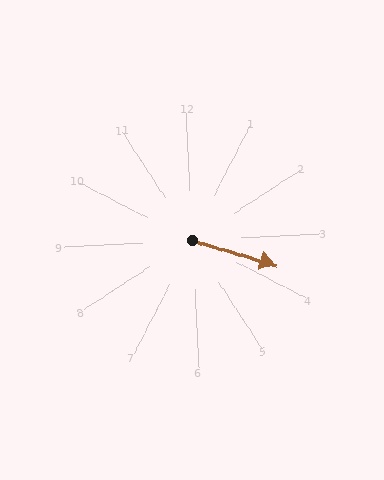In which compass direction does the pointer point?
East.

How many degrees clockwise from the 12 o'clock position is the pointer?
Approximately 110 degrees.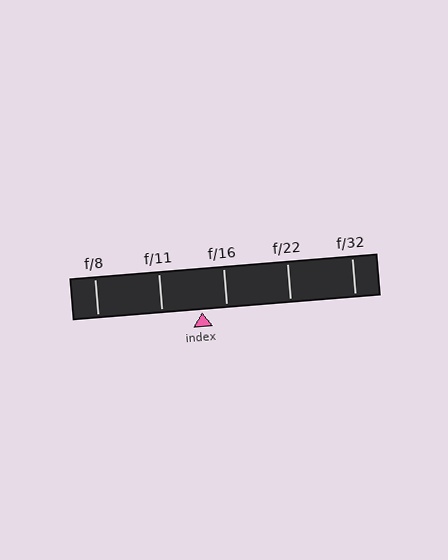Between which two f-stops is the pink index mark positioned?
The index mark is between f/11 and f/16.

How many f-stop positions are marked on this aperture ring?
There are 5 f-stop positions marked.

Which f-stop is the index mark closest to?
The index mark is closest to f/16.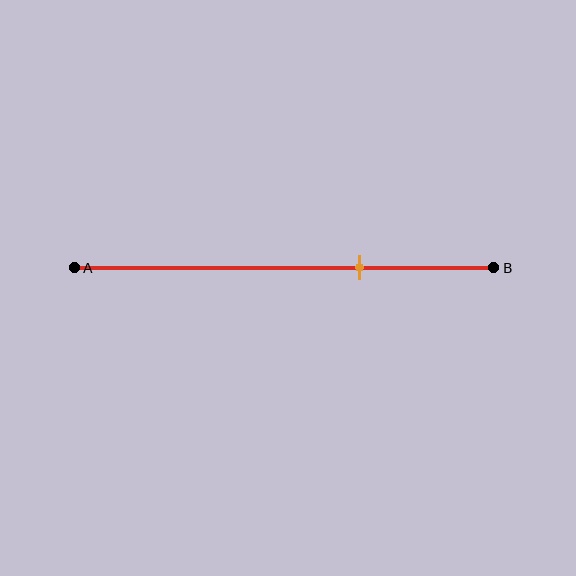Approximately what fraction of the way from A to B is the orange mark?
The orange mark is approximately 70% of the way from A to B.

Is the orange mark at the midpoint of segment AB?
No, the mark is at about 70% from A, not at the 50% midpoint.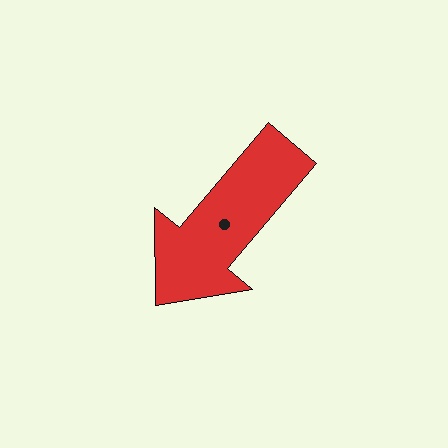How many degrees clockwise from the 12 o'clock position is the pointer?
Approximately 220 degrees.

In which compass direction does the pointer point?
Southwest.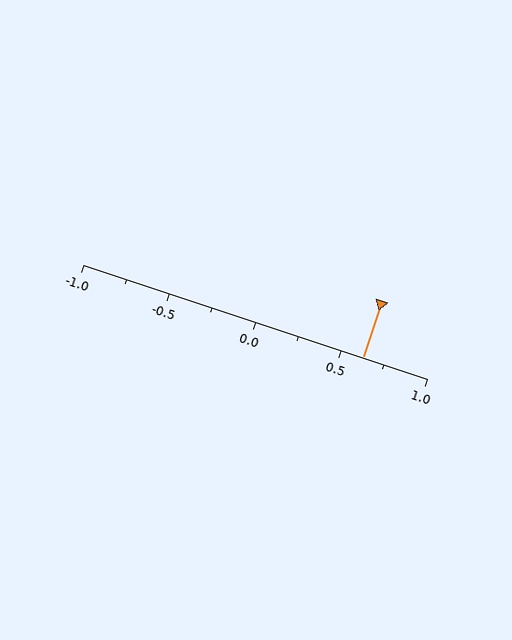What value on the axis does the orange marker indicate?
The marker indicates approximately 0.62.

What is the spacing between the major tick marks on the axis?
The major ticks are spaced 0.5 apart.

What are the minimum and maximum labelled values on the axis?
The axis runs from -1.0 to 1.0.